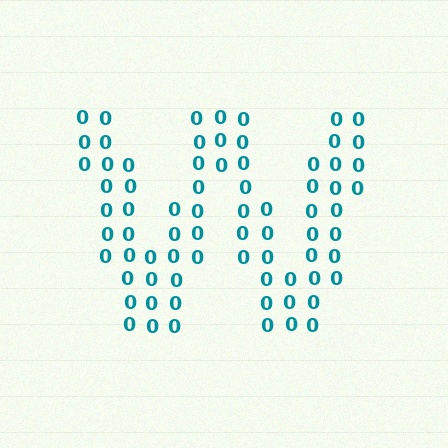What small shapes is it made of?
It is made of small digit 0's.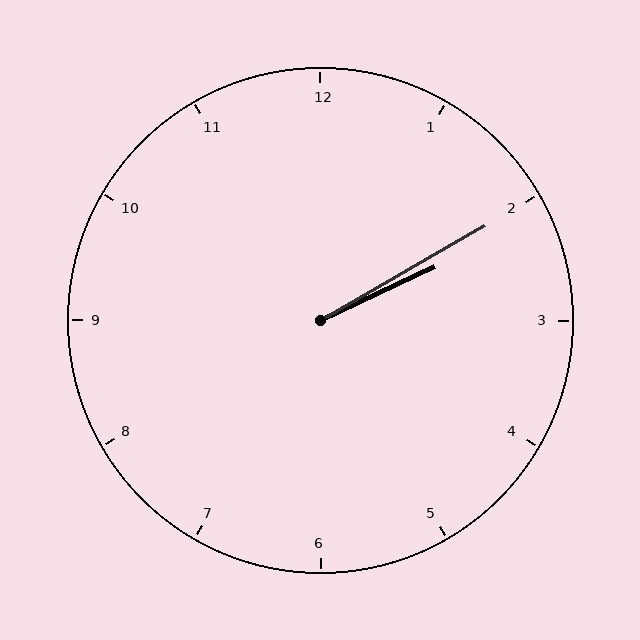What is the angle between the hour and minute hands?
Approximately 5 degrees.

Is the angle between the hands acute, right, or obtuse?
It is acute.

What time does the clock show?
2:10.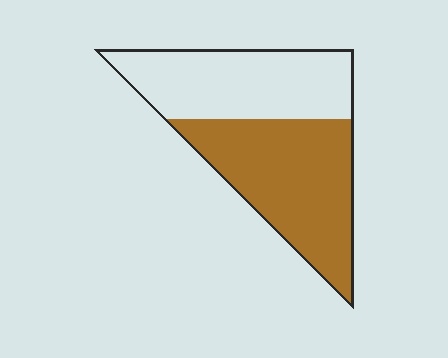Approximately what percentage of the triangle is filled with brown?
Approximately 55%.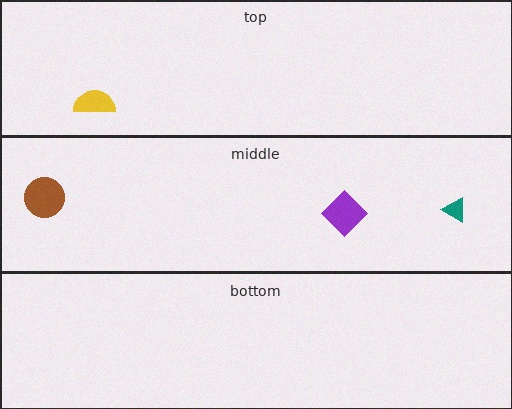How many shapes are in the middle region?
3.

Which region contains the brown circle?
The middle region.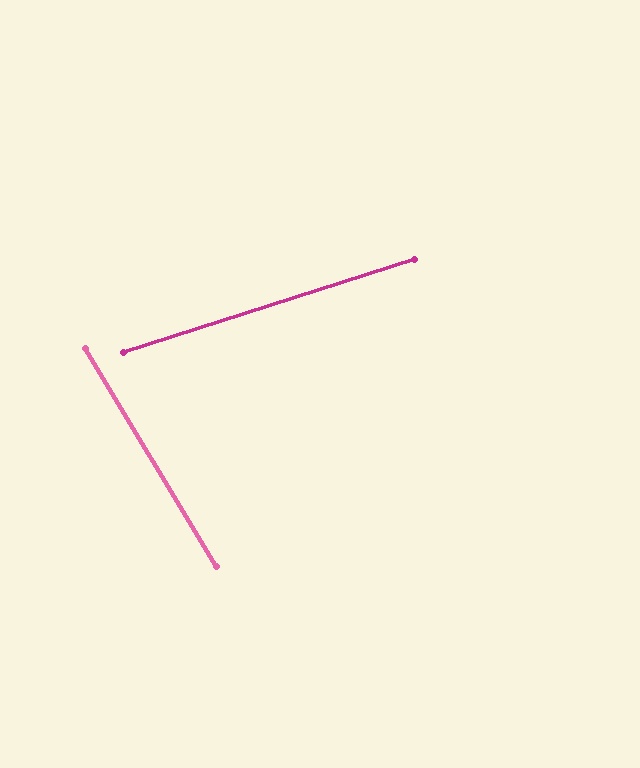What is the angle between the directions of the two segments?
Approximately 77 degrees.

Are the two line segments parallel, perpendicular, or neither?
Neither parallel nor perpendicular — they differ by about 77°.